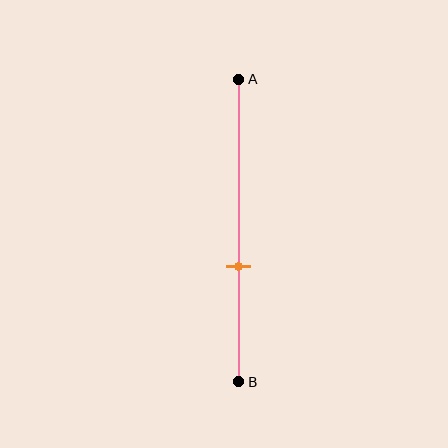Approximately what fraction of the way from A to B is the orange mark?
The orange mark is approximately 60% of the way from A to B.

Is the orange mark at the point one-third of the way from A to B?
No, the mark is at about 60% from A, not at the 33% one-third point.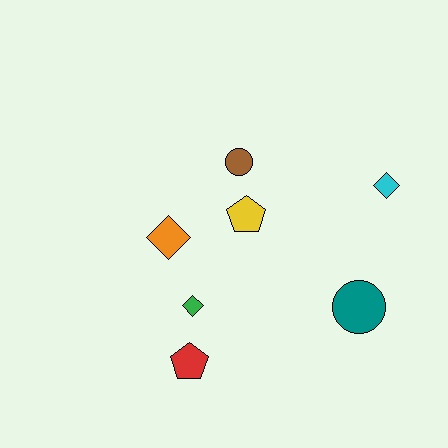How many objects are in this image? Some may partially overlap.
There are 7 objects.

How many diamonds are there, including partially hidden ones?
There are 3 diamonds.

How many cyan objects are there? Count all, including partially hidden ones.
There is 1 cyan object.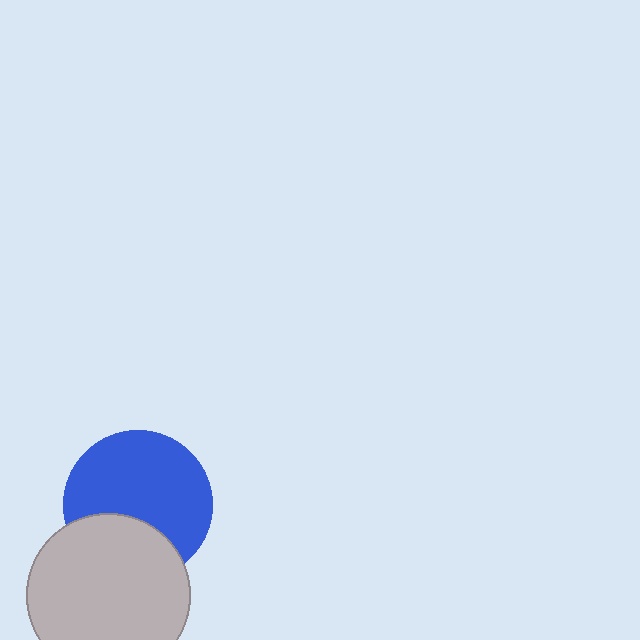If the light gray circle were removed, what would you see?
You would see the complete blue circle.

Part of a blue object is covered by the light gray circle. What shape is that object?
It is a circle.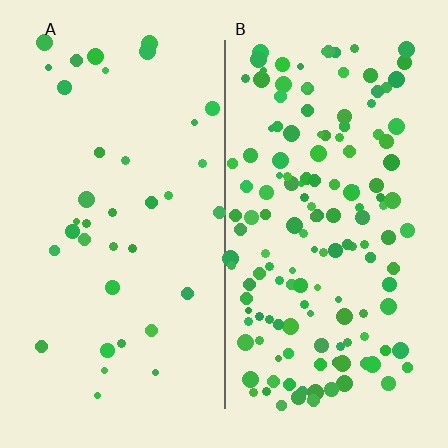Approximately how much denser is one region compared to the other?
Approximately 3.9× — region B over region A.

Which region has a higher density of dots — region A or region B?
B (the right).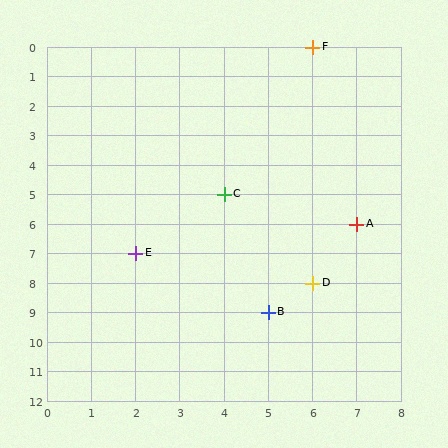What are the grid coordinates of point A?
Point A is at grid coordinates (7, 6).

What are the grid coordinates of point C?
Point C is at grid coordinates (4, 5).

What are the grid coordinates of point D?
Point D is at grid coordinates (6, 8).